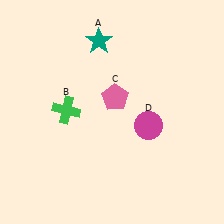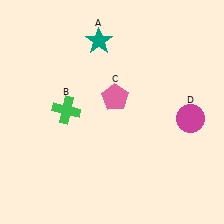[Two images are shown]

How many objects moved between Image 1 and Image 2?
1 object moved between the two images.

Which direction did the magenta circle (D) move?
The magenta circle (D) moved right.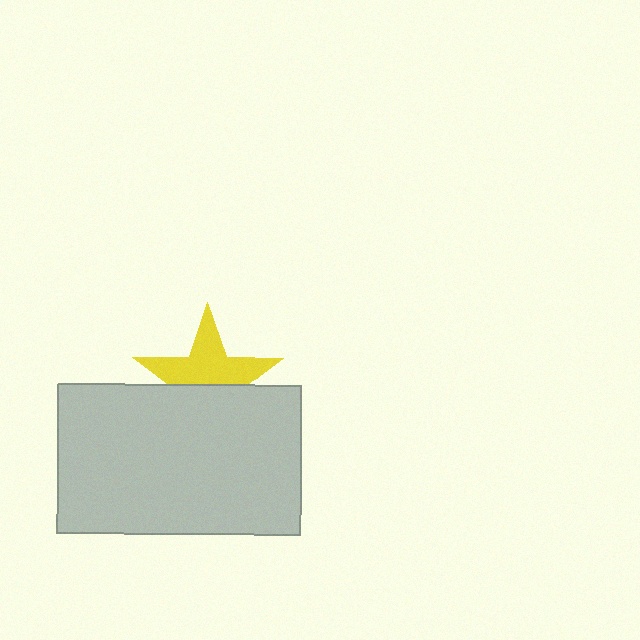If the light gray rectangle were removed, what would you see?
You would see the complete yellow star.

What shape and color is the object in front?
The object in front is a light gray rectangle.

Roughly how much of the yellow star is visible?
About half of it is visible (roughly 57%).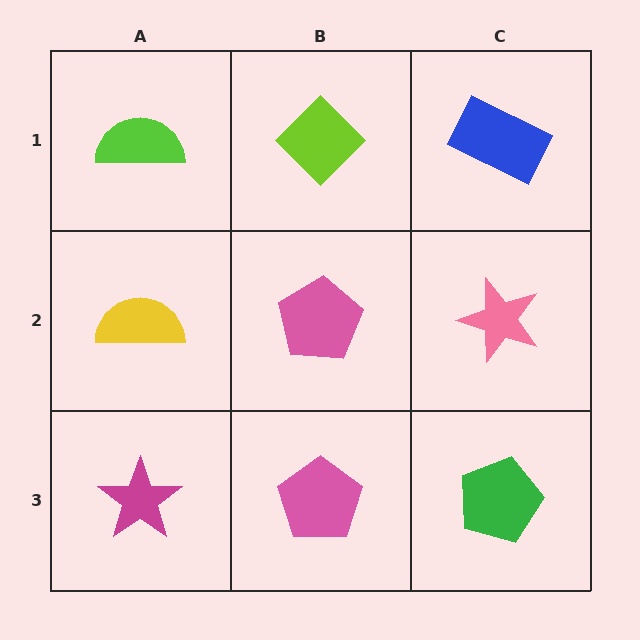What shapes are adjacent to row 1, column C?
A pink star (row 2, column C), a lime diamond (row 1, column B).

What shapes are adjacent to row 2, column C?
A blue rectangle (row 1, column C), a green pentagon (row 3, column C), a pink pentagon (row 2, column B).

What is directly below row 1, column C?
A pink star.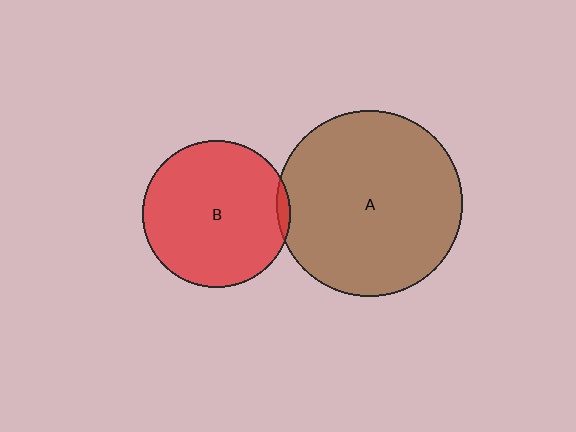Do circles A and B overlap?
Yes.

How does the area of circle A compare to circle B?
Approximately 1.6 times.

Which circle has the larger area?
Circle A (brown).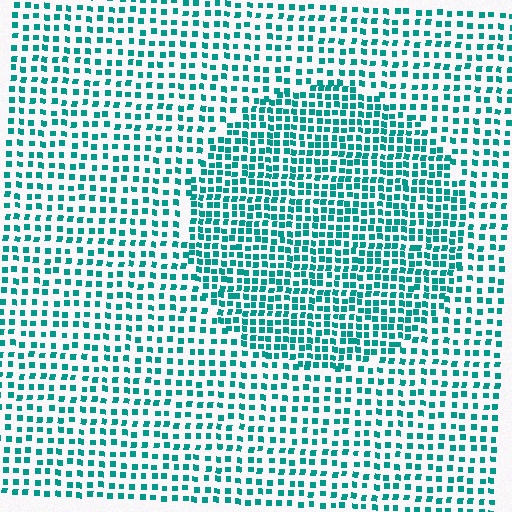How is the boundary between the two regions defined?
The boundary is defined by a change in element density (approximately 1.7x ratio). All elements are the same color, size, and shape.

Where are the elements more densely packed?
The elements are more densely packed inside the circle boundary.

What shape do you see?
I see a circle.